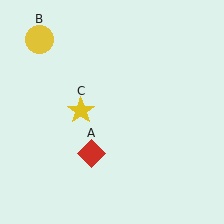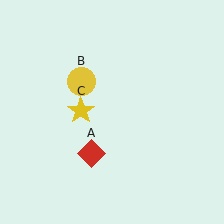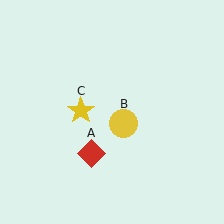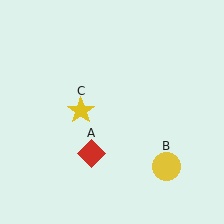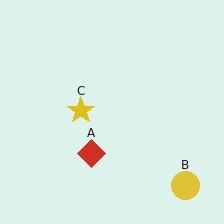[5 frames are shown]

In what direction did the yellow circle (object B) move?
The yellow circle (object B) moved down and to the right.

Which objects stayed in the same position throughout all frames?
Red diamond (object A) and yellow star (object C) remained stationary.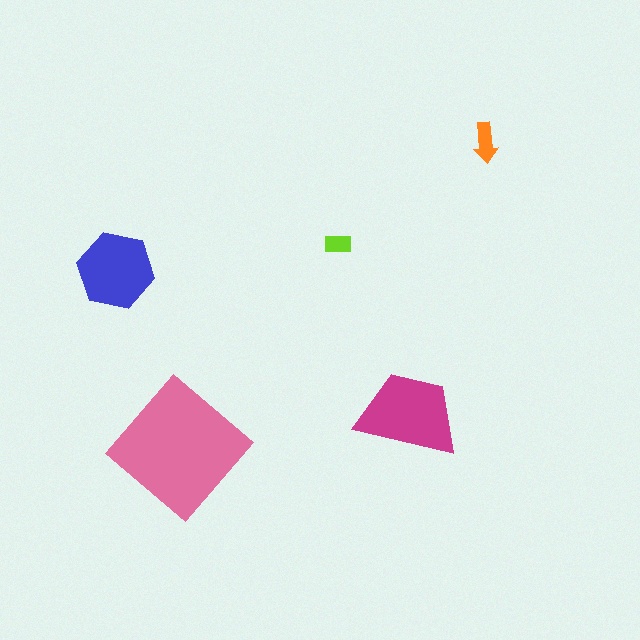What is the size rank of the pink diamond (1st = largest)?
1st.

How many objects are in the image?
There are 5 objects in the image.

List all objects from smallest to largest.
The lime rectangle, the orange arrow, the blue hexagon, the magenta trapezoid, the pink diamond.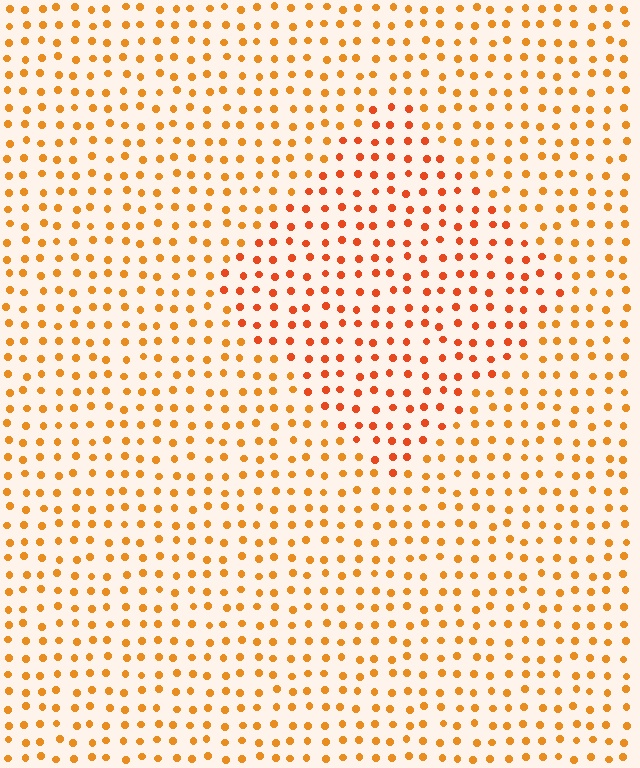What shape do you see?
I see a diamond.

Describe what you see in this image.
The image is filled with small orange elements in a uniform arrangement. A diamond-shaped region is visible where the elements are tinted to a slightly different hue, forming a subtle color boundary.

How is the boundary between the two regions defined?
The boundary is defined purely by a slight shift in hue (about 21 degrees). Spacing, size, and orientation are identical on both sides.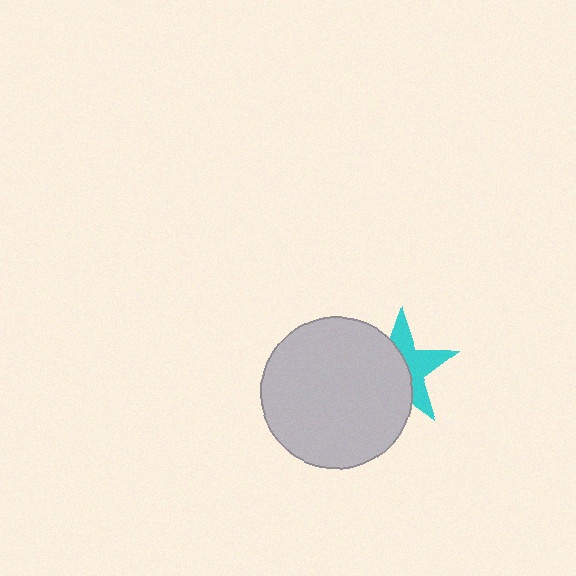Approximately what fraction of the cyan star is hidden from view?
Roughly 55% of the cyan star is hidden behind the light gray circle.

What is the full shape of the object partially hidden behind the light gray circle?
The partially hidden object is a cyan star.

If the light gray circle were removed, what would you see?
You would see the complete cyan star.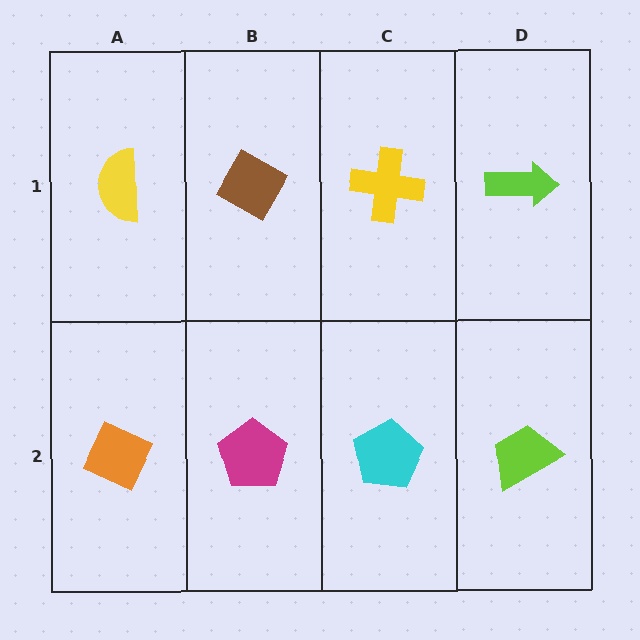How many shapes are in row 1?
4 shapes.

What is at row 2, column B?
A magenta pentagon.